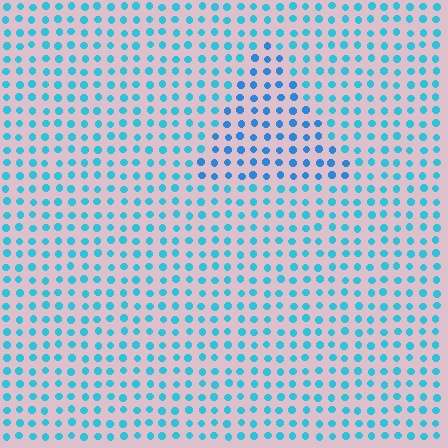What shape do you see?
I see a triangle.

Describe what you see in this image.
The image is filled with small cyan elements in a uniform arrangement. A triangle-shaped region is visible where the elements are tinted to a slightly different hue, forming a subtle color boundary.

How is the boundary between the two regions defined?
The boundary is defined purely by a slight shift in hue (about 21 degrees). Spacing, size, and orientation are identical on both sides.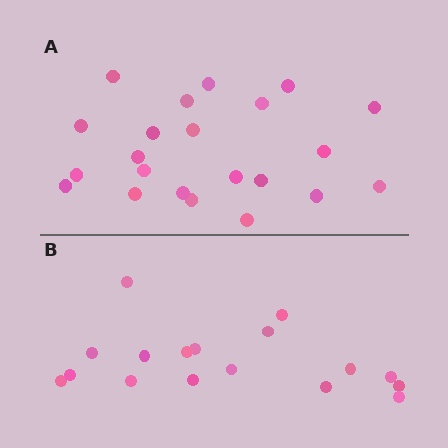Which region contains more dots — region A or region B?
Region A (the top region) has more dots.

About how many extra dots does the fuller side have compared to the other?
Region A has about 5 more dots than region B.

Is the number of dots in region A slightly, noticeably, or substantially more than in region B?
Region A has noticeably more, but not dramatically so. The ratio is roughly 1.3 to 1.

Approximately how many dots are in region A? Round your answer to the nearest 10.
About 20 dots. (The exact count is 22, which rounds to 20.)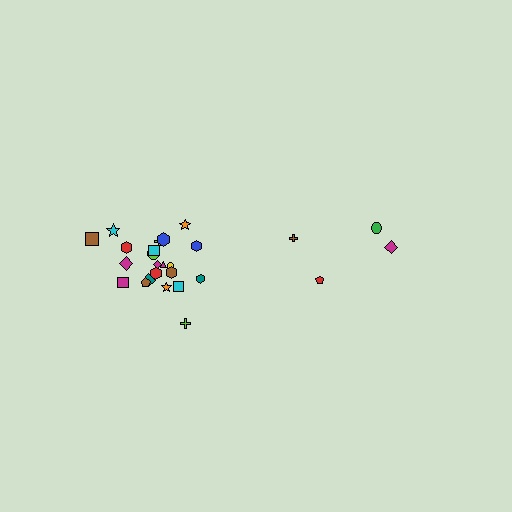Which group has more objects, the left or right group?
The left group.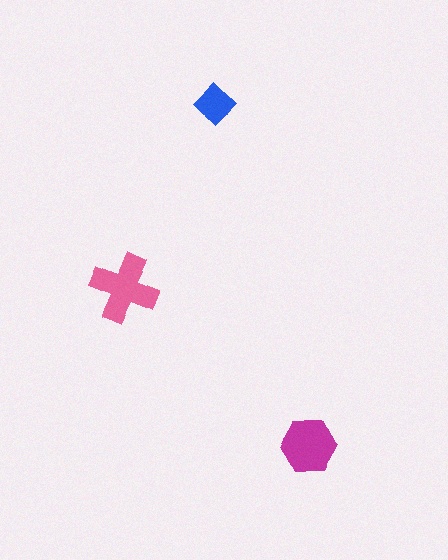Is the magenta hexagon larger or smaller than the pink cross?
Smaller.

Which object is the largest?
The pink cross.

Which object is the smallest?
The blue diamond.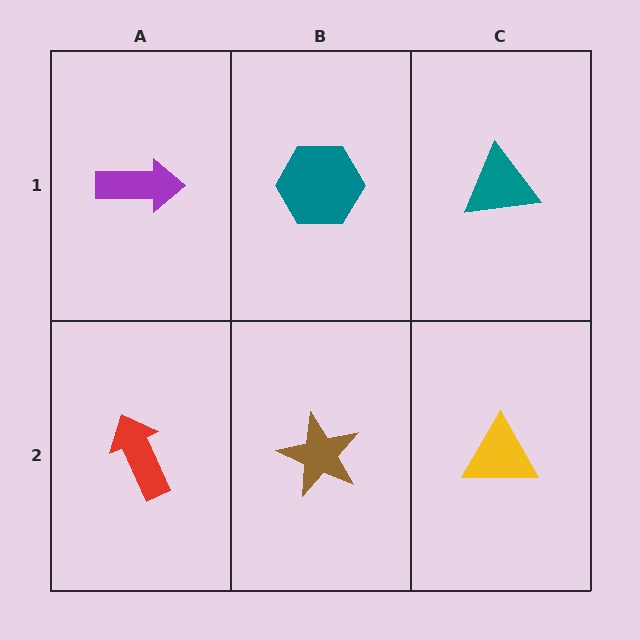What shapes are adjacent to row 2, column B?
A teal hexagon (row 1, column B), a red arrow (row 2, column A), a yellow triangle (row 2, column C).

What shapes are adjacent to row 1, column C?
A yellow triangle (row 2, column C), a teal hexagon (row 1, column B).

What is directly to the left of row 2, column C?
A brown star.